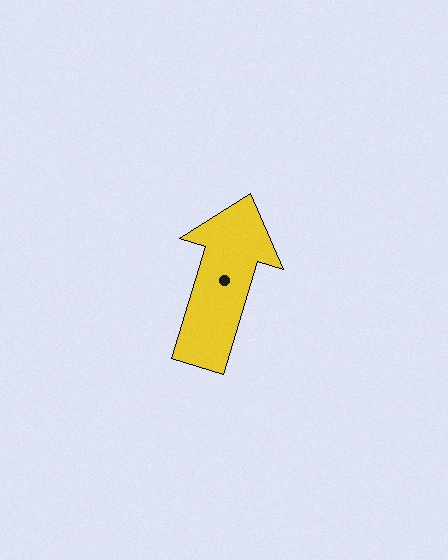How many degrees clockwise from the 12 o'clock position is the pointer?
Approximately 17 degrees.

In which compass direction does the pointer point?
North.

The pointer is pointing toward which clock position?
Roughly 1 o'clock.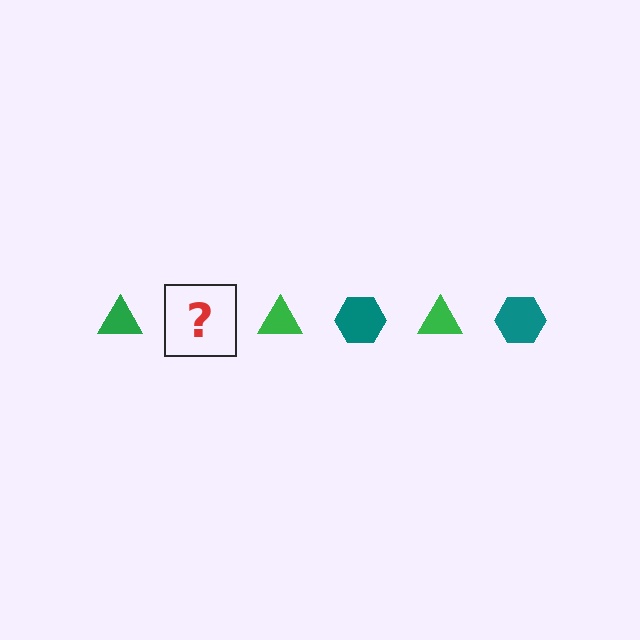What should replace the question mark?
The question mark should be replaced with a teal hexagon.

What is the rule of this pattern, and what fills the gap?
The rule is that the pattern alternates between green triangle and teal hexagon. The gap should be filled with a teal hexagon.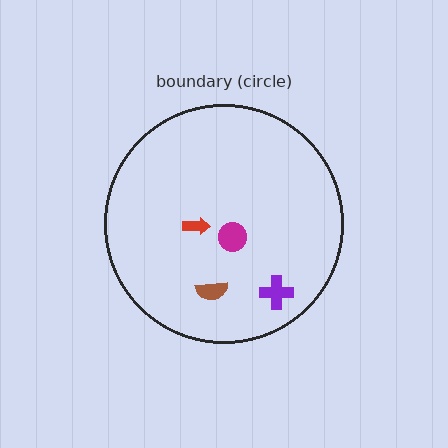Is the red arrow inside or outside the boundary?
Inside.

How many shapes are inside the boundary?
4 inside, 0 outside.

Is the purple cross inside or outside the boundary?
Inside.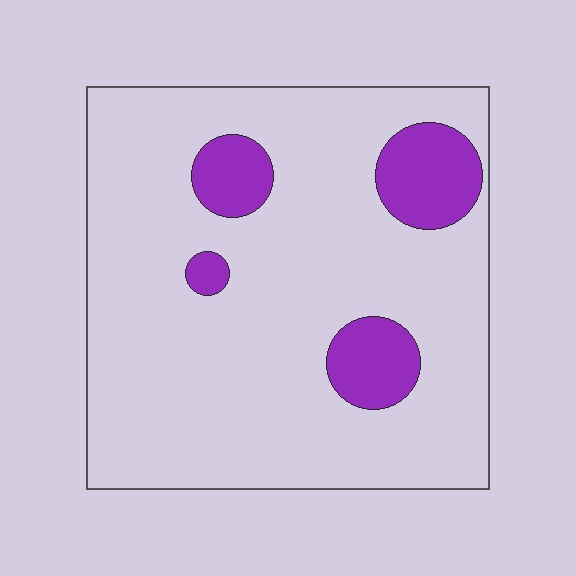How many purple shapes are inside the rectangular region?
4.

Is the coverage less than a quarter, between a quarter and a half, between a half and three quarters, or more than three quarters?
Less than a quarter.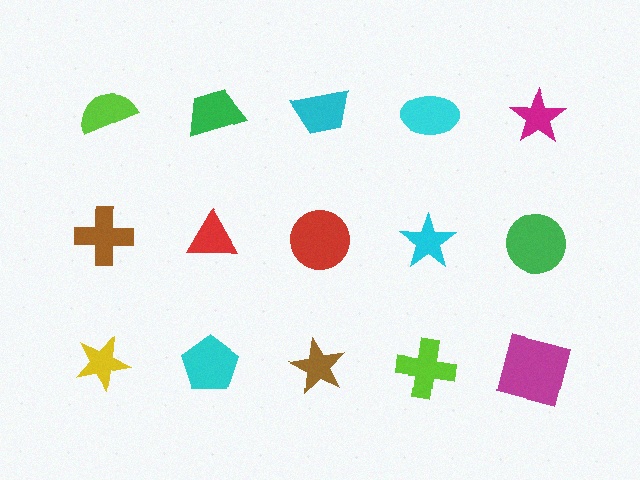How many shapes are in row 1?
5 shapes.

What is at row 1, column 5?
A magenta star.